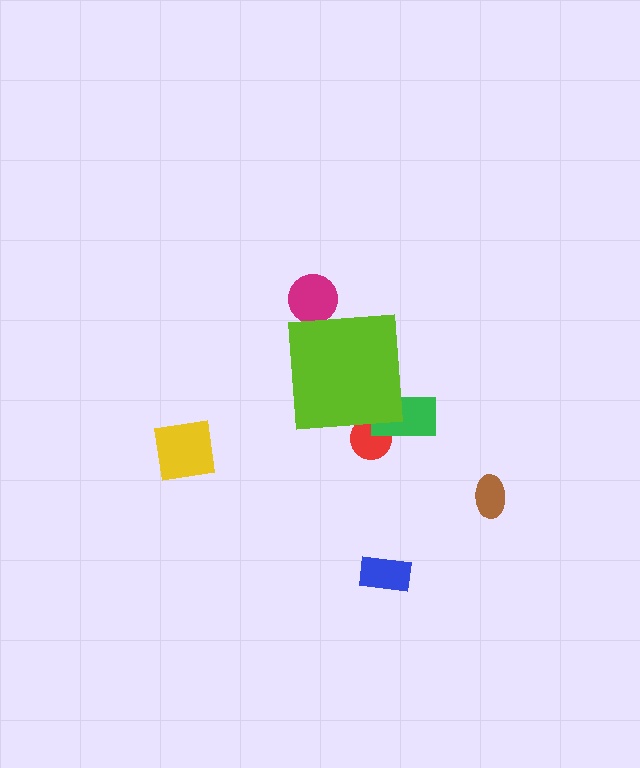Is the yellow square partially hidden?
No, the yellow square is fully visible.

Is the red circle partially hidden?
Yes, the red circle is partially hidden behind the lime square.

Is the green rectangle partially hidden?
Yes, the green rectangle is partially hidden behind the lime square.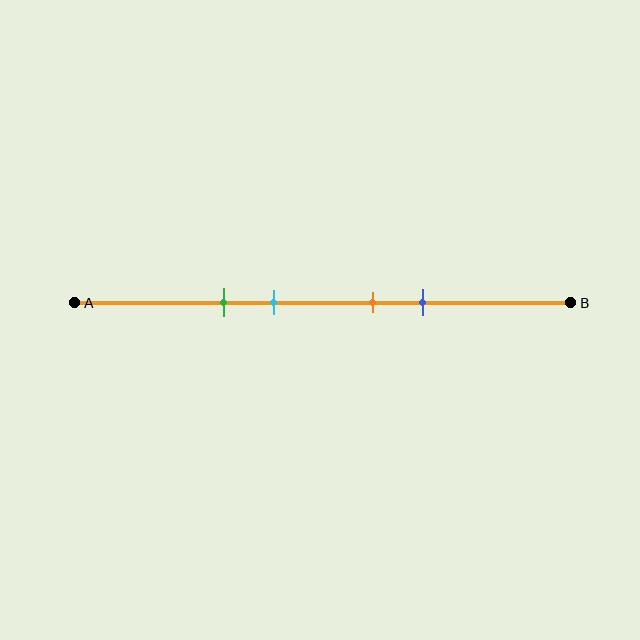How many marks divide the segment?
There are 4 marks dividing the segment.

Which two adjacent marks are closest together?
The orange and blue marks are the closest adjacent pair.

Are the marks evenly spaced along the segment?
No, the marks are not evenly spaced.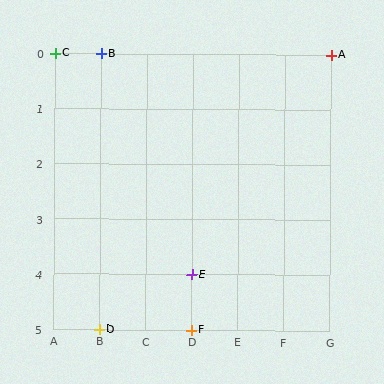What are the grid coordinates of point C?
Point C is at grid coordinates (A, 0).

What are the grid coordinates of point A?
Point A is at grid coordinates (G, 0).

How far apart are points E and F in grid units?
Points E and F are 1 row apart.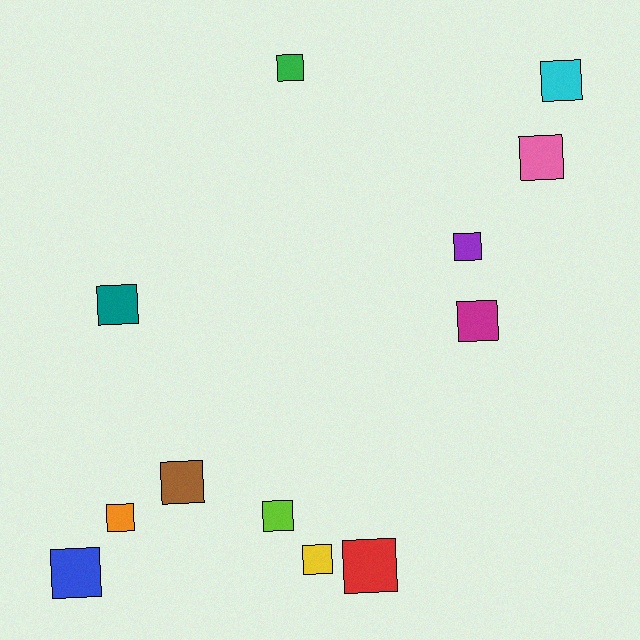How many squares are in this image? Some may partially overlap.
There are 12 squares.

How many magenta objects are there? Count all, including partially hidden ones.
There is 1 magenta object.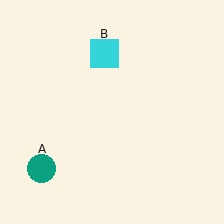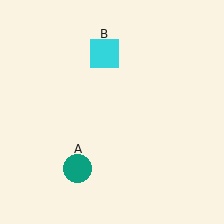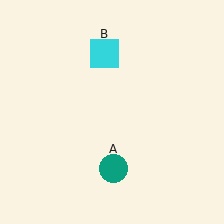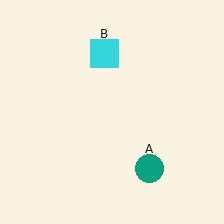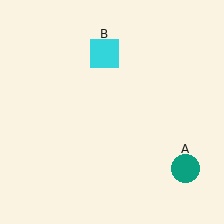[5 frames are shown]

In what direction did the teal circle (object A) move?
The teal circle (object A) moved right.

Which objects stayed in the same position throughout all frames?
Cyan square (object B) remained stationary.